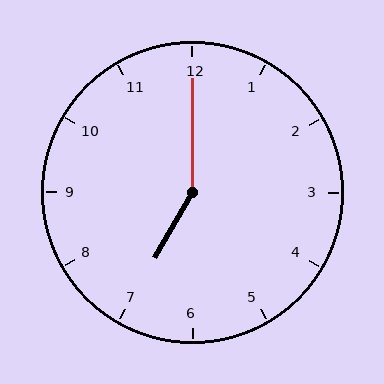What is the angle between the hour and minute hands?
Approximately 150 degrees.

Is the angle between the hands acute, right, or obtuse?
It is obtuse.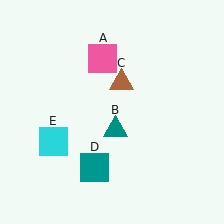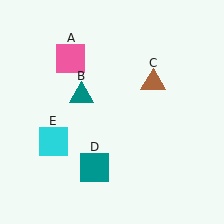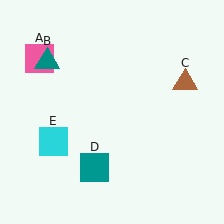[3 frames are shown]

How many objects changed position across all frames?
3 objects changed position: pink square (object A), teal triangle (object B), brown triangle (object C).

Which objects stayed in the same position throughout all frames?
Teal square (object D) and cyan square (object E) remained stationary.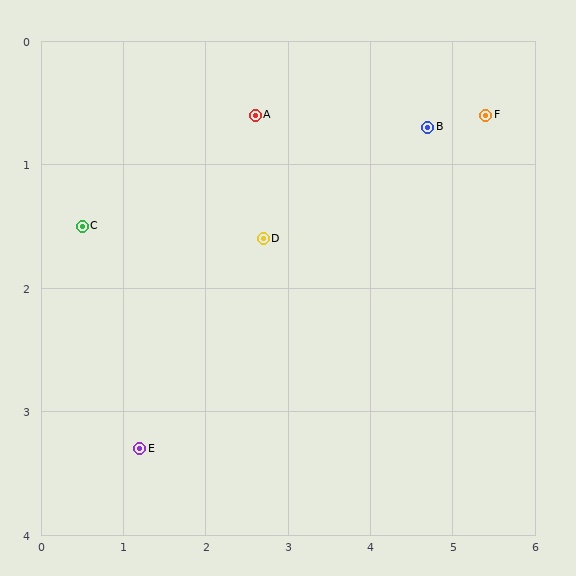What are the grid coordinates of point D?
Point D is at approximately (2.7, 1.6).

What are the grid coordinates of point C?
Point C is at approximately (0.5, 1.5).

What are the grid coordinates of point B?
Point B is at approximately (4.7, 0.7).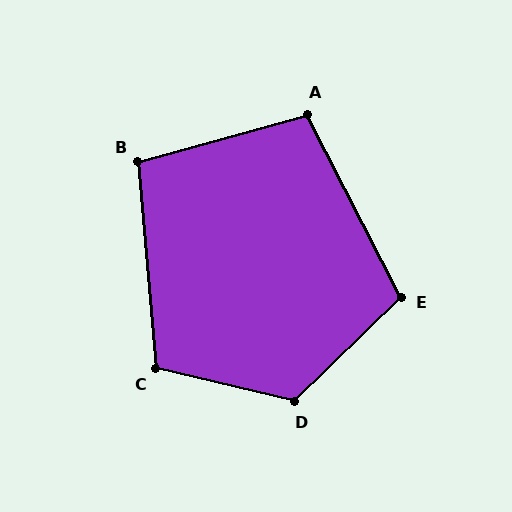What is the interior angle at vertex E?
Approximately 107 degrees (obtuse).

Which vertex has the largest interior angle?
D, at approximately 122 degrees.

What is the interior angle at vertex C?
Approximately 108 degrees (obtuse).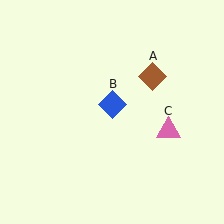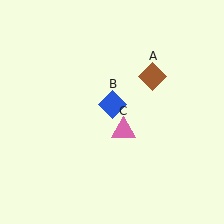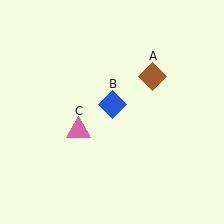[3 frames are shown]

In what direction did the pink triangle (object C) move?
The pink triangle (object C) moved left.